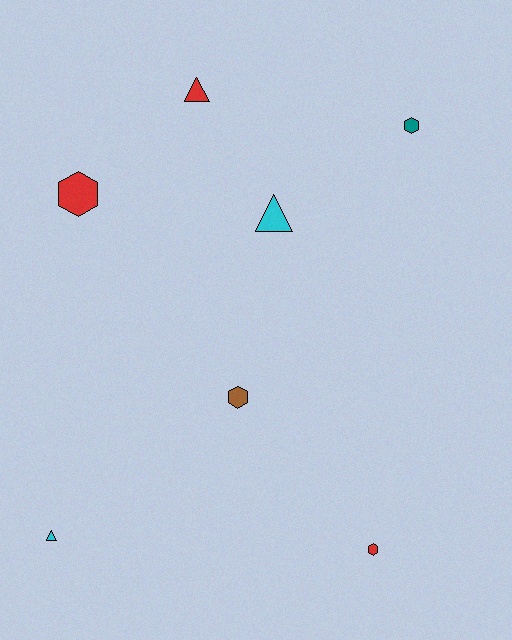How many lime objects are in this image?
There are no lime objects.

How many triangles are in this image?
There are 3 triangles.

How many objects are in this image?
There are 7 objects.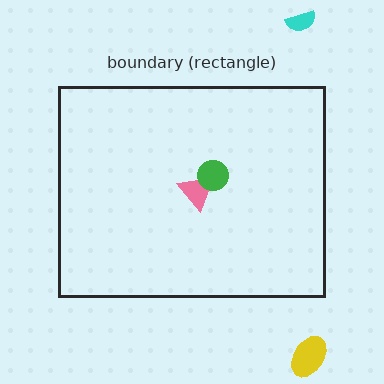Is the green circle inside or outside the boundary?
Inside.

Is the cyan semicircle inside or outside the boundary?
Outside.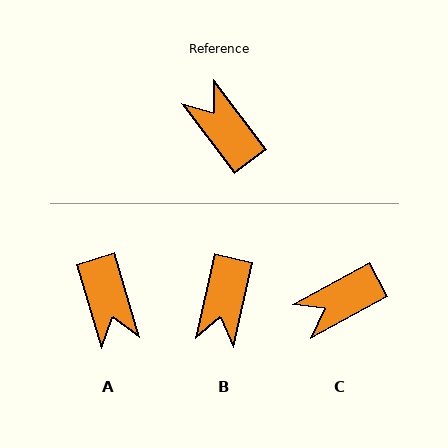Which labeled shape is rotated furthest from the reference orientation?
A, about 159 degrees away.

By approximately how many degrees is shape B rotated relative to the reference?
Approximately 130 degrees counter-clockwise.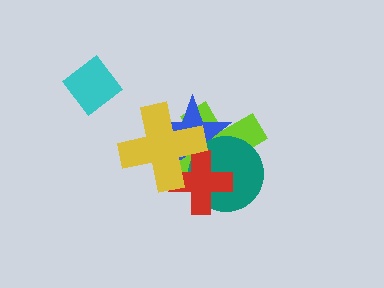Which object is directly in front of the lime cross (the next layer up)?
The blue star is directly in front of the lime cross.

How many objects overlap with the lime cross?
4 objects overlap with the lime cross.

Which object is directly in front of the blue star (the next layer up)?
The teal circle is directly in front of the blue star.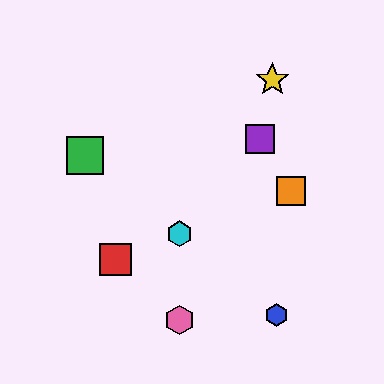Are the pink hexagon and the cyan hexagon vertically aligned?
Yes, both are at x≈179.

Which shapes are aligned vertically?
The cyan hexagon, the pink hexagon are aligned vertically.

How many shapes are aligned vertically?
2 shapes (the cyan hexagon, the pink hexagon) are aligned vertically.